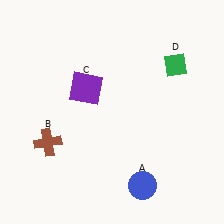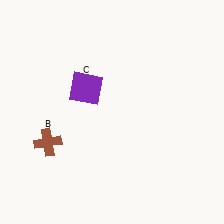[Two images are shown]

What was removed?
The green diamond (D), the blue circle (A) were removed in Image 2.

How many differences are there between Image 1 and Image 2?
There are 2 differences between the two images.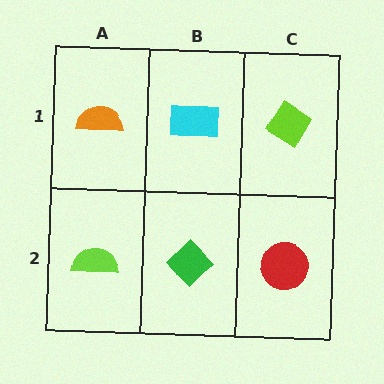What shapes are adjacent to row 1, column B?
A green diamond (row 2, column B), an orange semicircle (row 1, column A), a lime diamond (row 1, column C).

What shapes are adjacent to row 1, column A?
A lime semicircle (row 2, column A), a cyan rectangle (row 1, column B).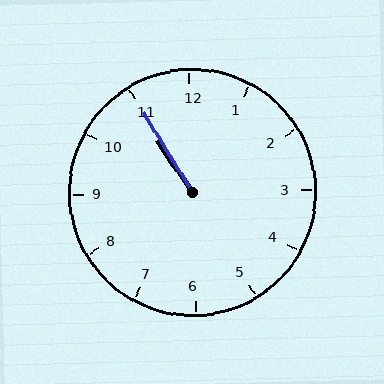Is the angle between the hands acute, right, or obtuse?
It is acute.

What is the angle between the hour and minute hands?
Approximately 2 degrees.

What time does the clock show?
10:55.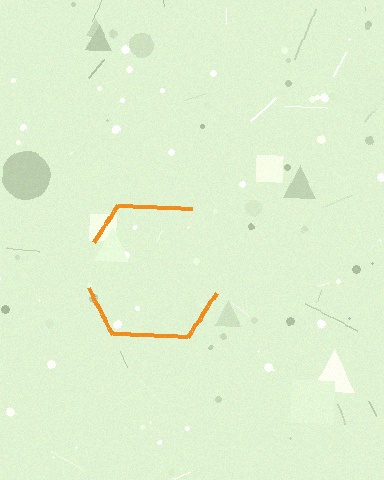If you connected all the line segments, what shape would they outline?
They would outline a hexagon.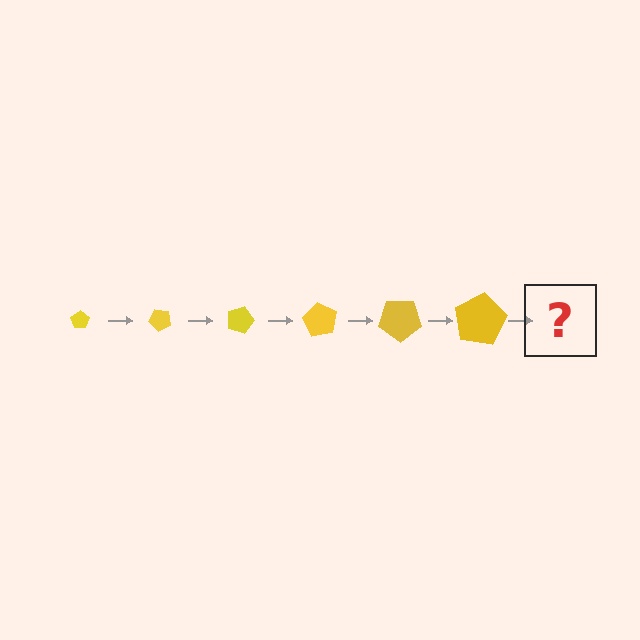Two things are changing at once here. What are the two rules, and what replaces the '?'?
The two rules are that the pentagon grows larger each step and it rotates 45 degrees each step. The '?' should be a pentagon, larger than the previous one and rotated 270 degrees from the start.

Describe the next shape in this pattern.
It should be a pentagon, larger than the previous one and rotated 270 degrees from the start.